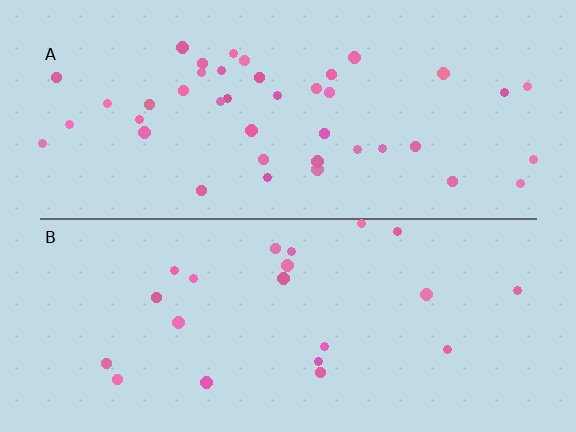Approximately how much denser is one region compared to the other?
Approximately 1.9× — region A over region B.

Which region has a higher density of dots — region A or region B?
A (the top).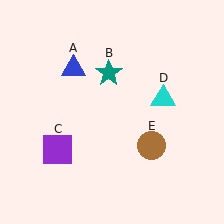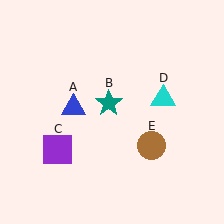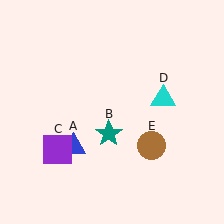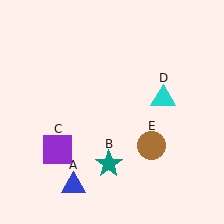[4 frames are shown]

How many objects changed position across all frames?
2 objects changed position: blue triangle (object A), teal star (object B).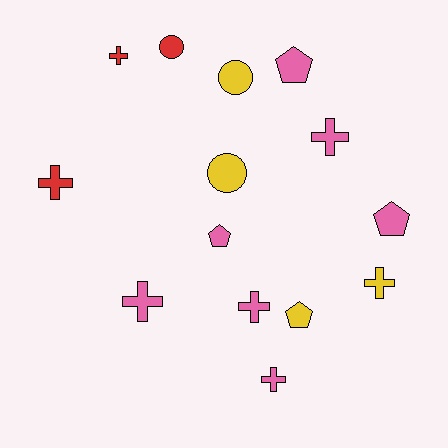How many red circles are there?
There is 1 red circle.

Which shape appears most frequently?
Cross, with 7 objects.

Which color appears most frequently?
Pink, with 7 objects.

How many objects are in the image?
There are 14 objects.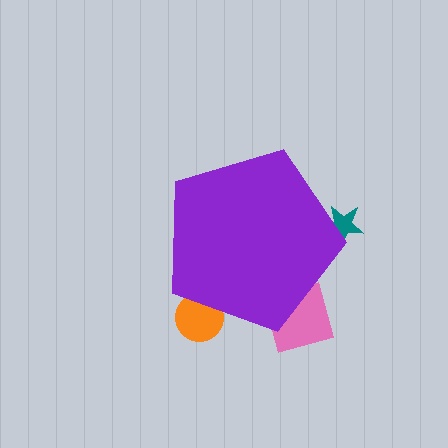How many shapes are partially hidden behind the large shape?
3 shapes are partially hidden.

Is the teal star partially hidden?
Yes, the teal star is partially hidden behind the purple pentagon.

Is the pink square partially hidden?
Yes, the pink square is partially hidden behind the purple pentagon.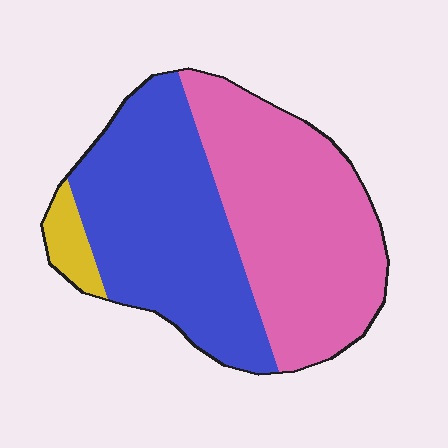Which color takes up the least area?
Yellow, at roughly 5%.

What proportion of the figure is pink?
Pink takes up about one half (1/2) of the figure.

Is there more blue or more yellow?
Blue.